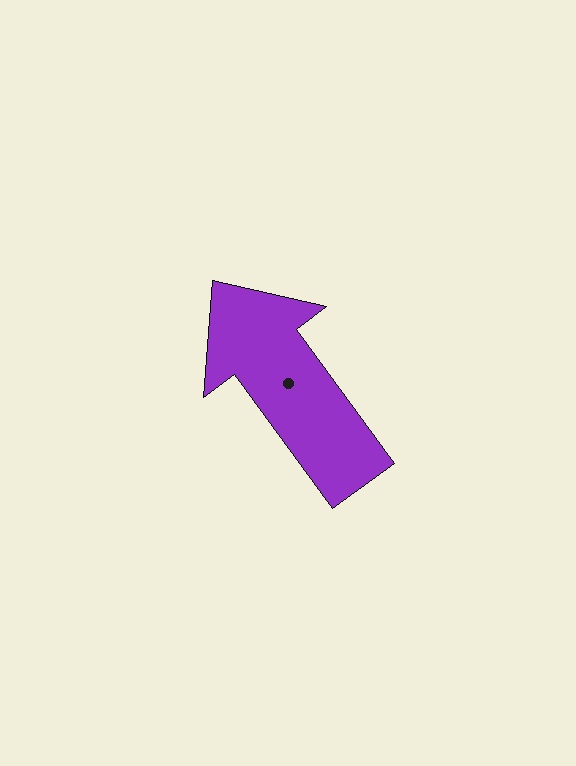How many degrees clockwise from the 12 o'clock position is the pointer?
Approximately 324 degrees.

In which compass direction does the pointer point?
Northwest.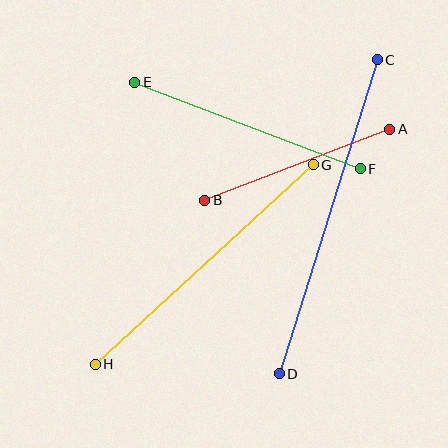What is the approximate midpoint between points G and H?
The midpoint is at approximately (204, 265) pixels.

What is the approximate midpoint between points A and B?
The midpoint is at approximately (297, 165) pixels.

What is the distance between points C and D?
The distance is approximately 329 pixels.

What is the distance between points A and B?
The distance is approximately 198 pixels.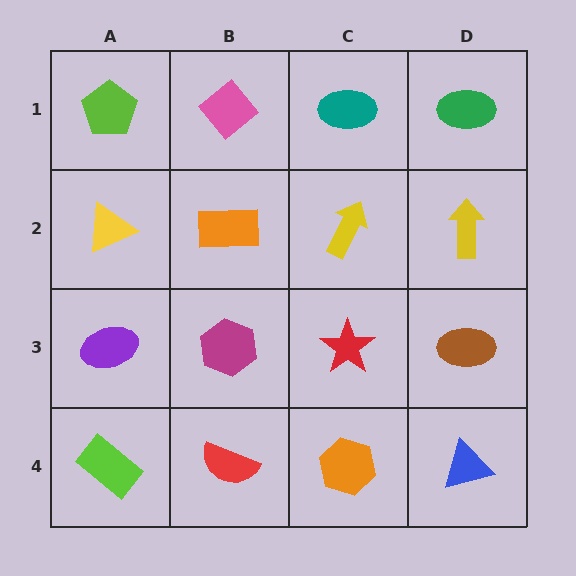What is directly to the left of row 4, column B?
A lime rectangle.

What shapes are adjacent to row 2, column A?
A lime pentagon (row 1, column A), a purple ellipse (row 3, column A), an orange rectangle (row 2, column B).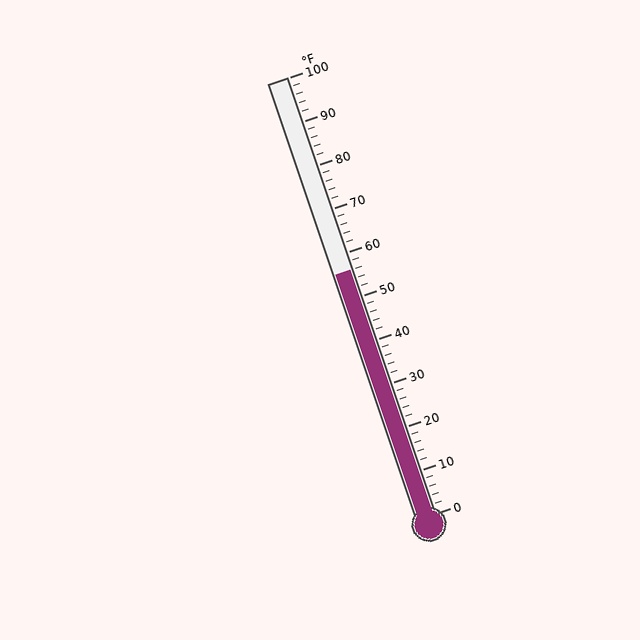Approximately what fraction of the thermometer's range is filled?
The thermometer is filled to approximately 55% of its range.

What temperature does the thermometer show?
The thermometer shows approximately 56°F.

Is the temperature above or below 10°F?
The temperature is above 10°F.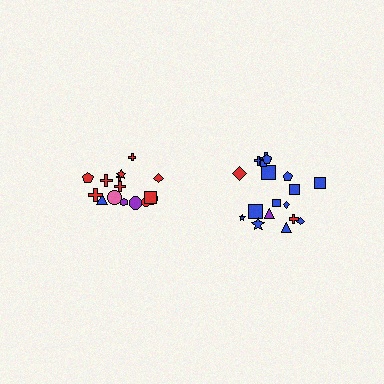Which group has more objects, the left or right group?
The right group.